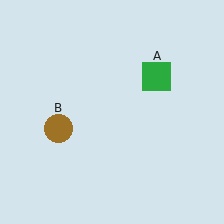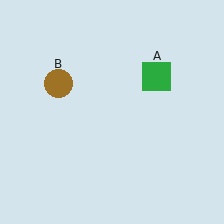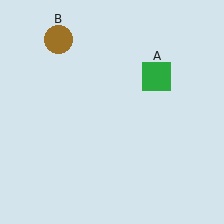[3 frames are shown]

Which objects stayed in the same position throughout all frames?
Green square (object A) remained stationary.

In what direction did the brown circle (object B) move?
The brown circle (object B) moved up.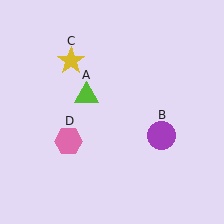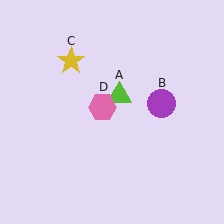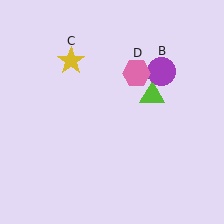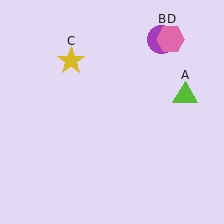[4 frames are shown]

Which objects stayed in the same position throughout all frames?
Yellow star (object C) remained stationary.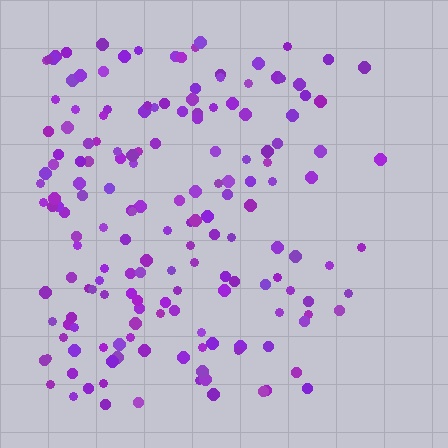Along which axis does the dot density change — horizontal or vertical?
Horizontal.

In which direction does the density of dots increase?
From right to left, with the left side densest.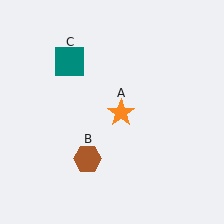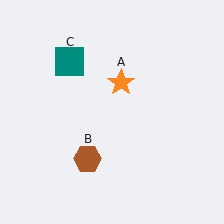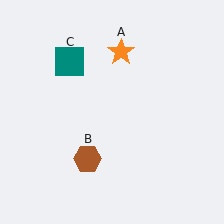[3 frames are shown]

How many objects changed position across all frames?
1 object changed position: orange star (object A).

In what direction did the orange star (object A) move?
The orange star (object A) moved up.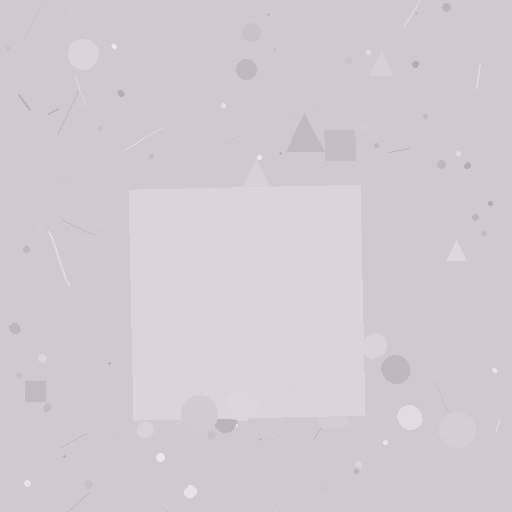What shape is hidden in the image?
A square is hidden in the image.